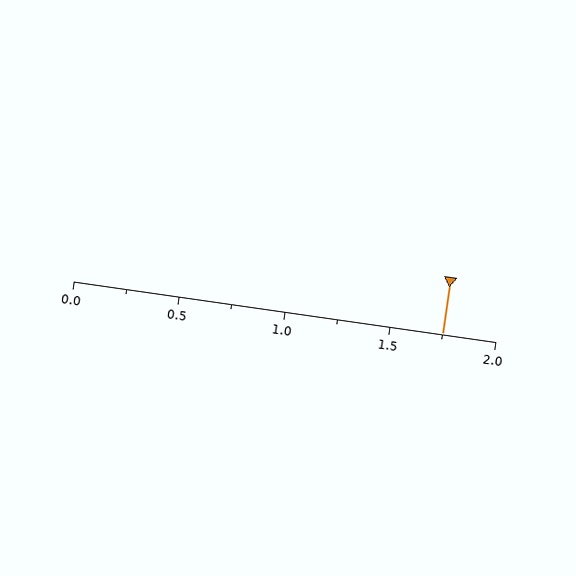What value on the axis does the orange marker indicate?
The marker indicates approximately 1.75.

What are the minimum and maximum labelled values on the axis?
The axis runs from 0.0 to 2.0.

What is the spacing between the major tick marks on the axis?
The major ticks are spaced 0.5 apart.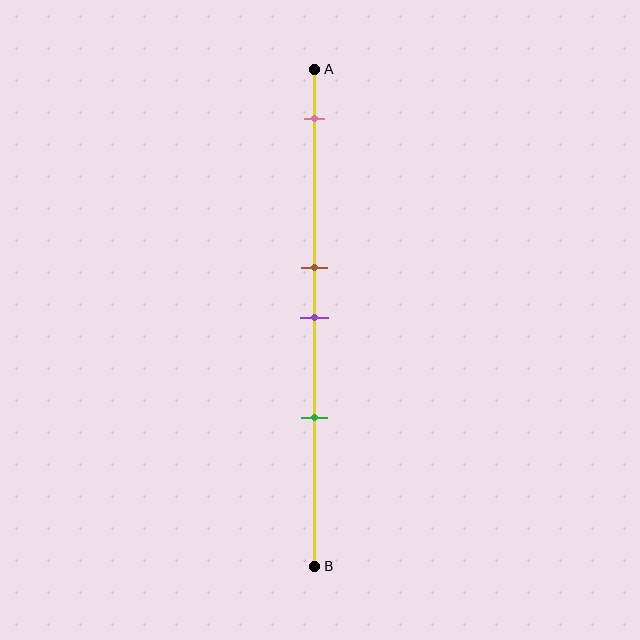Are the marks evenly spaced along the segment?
No, the marks are not evenly spaced.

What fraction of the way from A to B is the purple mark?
The purple mark is approximately 50% (0.5) of the way from A to B.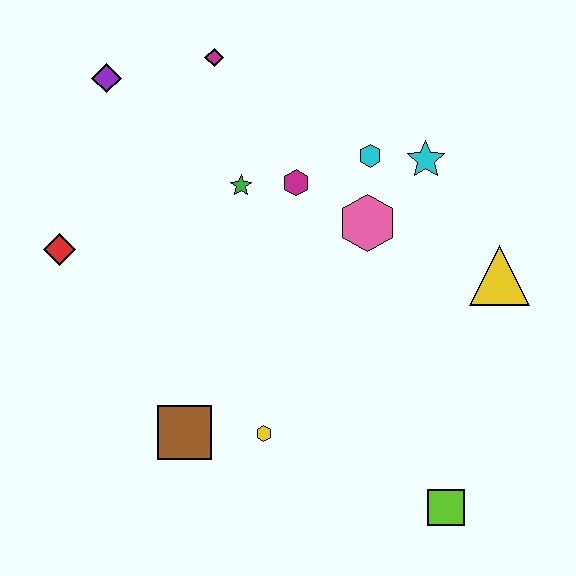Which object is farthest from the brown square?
The magenta diamond is farthest from the brown square.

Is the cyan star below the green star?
No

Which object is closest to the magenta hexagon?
The green star is closest to the magenta hexagon.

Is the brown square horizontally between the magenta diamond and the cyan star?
No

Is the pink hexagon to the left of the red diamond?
No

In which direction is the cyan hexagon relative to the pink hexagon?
The cyan hexagon is above the pink hexagon.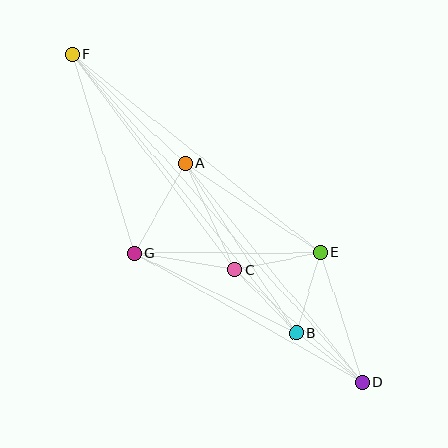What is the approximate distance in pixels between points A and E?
The distance between A and E is approximately 162 pixels.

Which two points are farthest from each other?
Points D and F are farthest from each other.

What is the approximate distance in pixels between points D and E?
The distance between D and E is approximately 136 pixels.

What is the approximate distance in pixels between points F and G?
The distance between F and G is approximately 208 pixels.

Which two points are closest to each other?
Points B and D are closest to each other.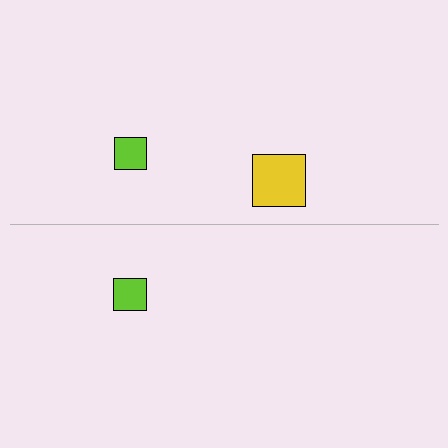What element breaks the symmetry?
A yellow square is missing from the bottom side.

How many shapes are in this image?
There are 3 shapes in this image.